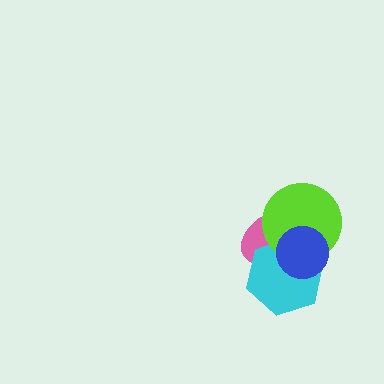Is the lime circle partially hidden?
Yes, it is partially covered by another shape.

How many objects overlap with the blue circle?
3 objects overlap with the blue circle.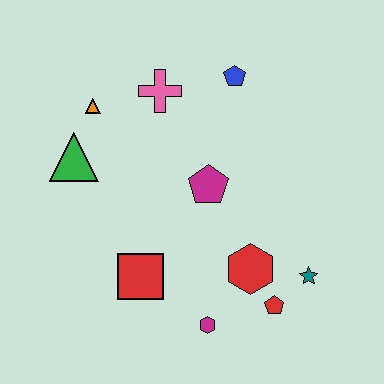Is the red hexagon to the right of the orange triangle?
Yes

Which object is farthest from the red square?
The blue pentagon is farthest from the red square.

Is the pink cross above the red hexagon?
Yes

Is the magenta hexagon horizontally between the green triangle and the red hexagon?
Yes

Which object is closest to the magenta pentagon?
The red hexagon is closest to the magenta pentagon.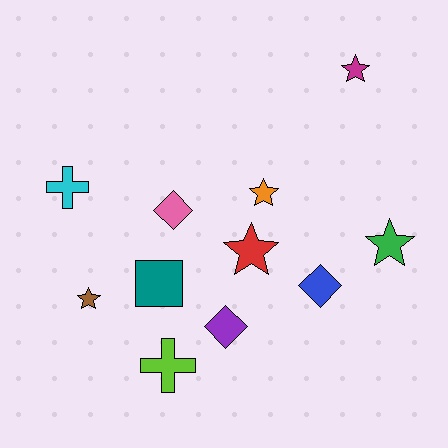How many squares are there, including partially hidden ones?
There is 1 square.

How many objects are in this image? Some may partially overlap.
There are 11 objects.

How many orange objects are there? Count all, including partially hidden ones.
There is 1 orange object.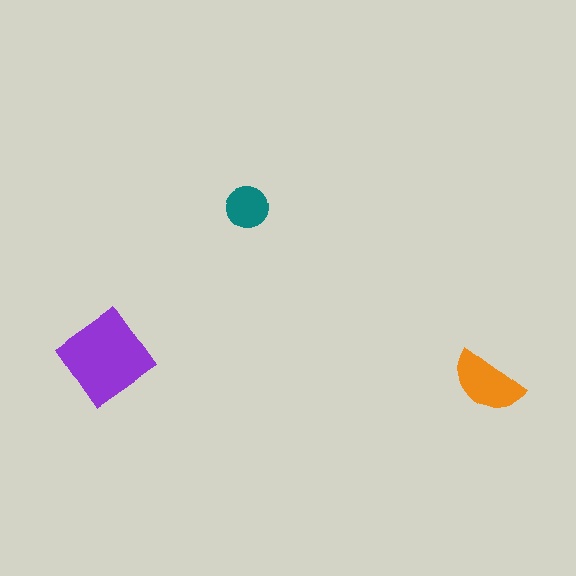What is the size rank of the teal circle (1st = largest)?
3rd.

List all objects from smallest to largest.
The teal circle, the orange semicircle, the purple diamond.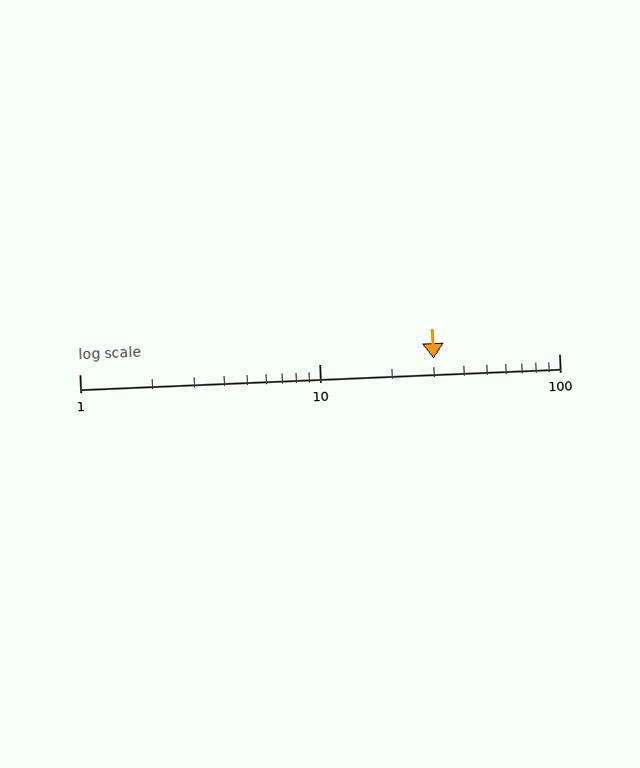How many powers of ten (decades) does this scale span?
The scale spans 2 decades, from 1 to 100.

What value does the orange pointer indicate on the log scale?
The pointer indicates approximately 30.